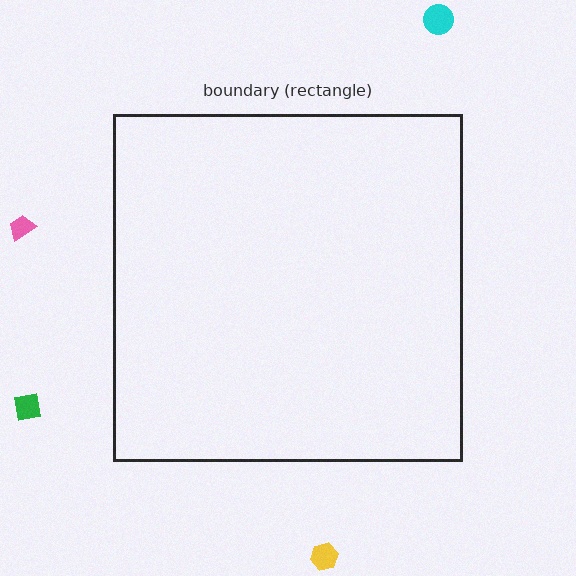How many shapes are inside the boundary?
0 inside, 4 outside.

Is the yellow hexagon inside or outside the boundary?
Outside.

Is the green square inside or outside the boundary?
Outside.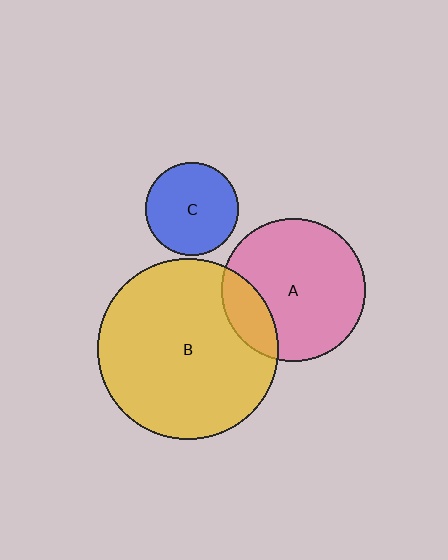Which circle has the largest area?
Circle B (yellow).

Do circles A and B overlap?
Yes.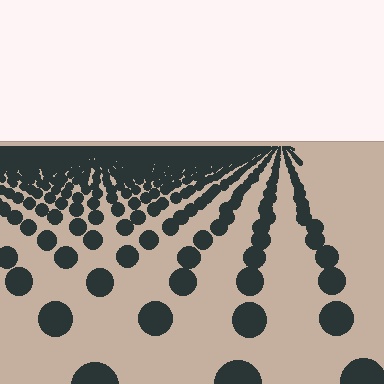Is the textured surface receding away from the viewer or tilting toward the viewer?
The surface is receding away from the viewer. Texture elements get smaller and denser toward the top.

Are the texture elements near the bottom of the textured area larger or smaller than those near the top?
Larger. Near the bottom, elements are closer to the viewer and appear at a bigger on-screen size.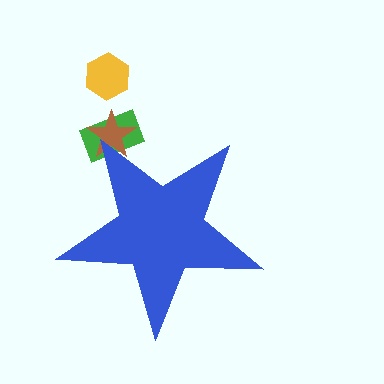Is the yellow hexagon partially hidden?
No, the yellow hexagon is fully visible.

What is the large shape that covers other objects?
A blue star.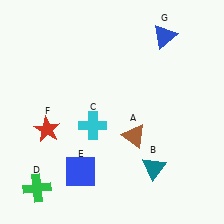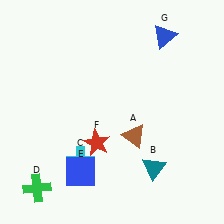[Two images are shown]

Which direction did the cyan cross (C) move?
The cyan cross (C) moved down.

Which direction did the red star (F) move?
The red star (F) moved right.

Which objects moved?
The objects that moved are: the cyan cross (C), the red star (F).